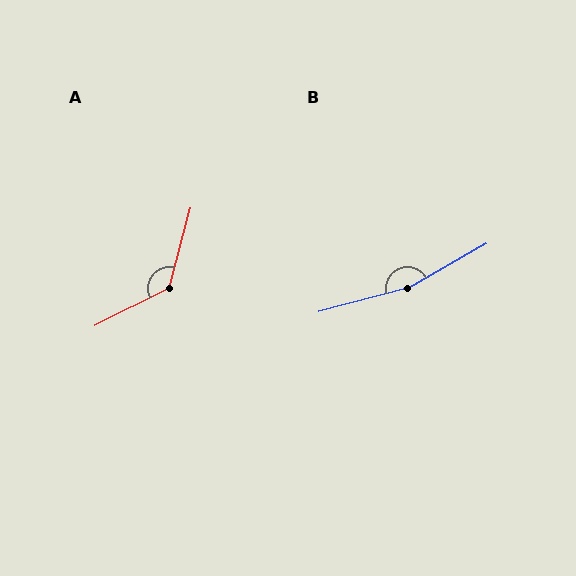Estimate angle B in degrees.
Approximately 165 degrees.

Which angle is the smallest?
A, at approximately 132 degrees.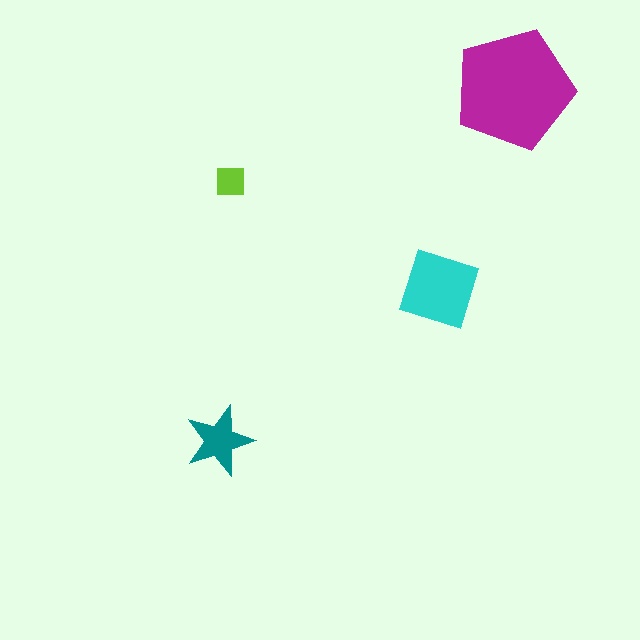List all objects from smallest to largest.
The lime square, the teal star, the cyan diamond, the magenta pentagon.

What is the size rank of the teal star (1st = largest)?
3rd.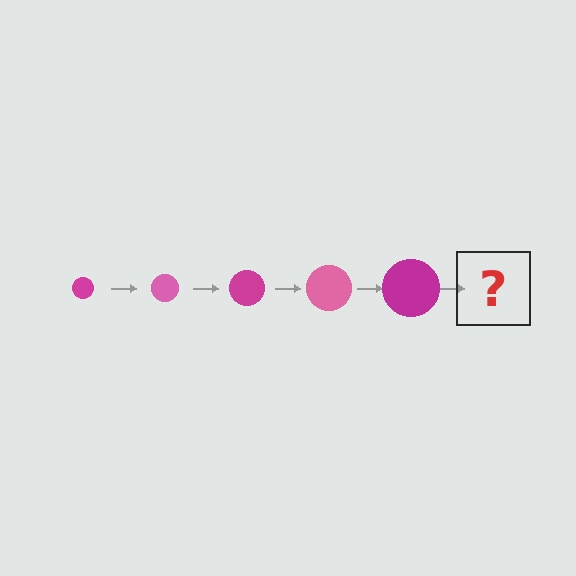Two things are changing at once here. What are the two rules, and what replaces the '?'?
The two rules are that the circle grows larger each step and the color cycles through magenta and pink. The '?' should be a pink circle, larger than the previous one.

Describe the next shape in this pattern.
It should be a pink circle, larger than the previous one.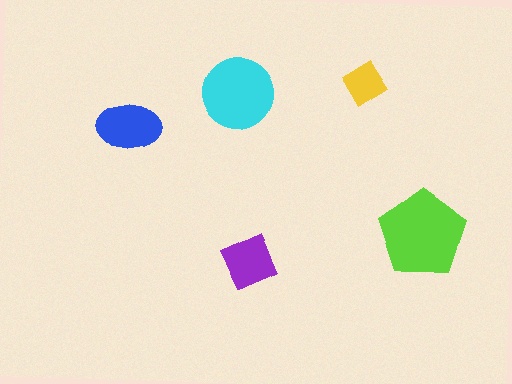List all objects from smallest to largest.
The yellow diamond, the purple square, the blue ellipse, the cyan circle, the lime pentagon.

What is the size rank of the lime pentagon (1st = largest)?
1st.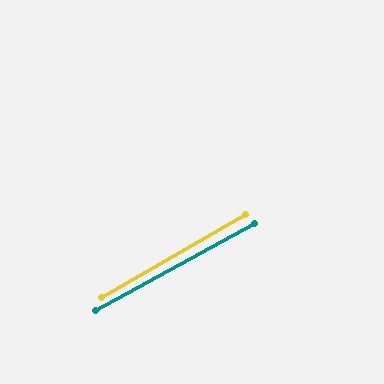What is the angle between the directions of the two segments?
Approximately 1 degree.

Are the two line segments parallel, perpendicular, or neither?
Parallel — their directions differ by only 1.3°.